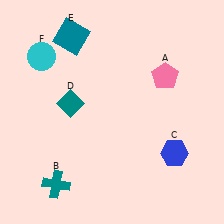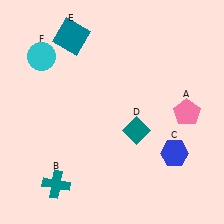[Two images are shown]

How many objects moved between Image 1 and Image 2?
2 objects moved between the two images.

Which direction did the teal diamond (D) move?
The teal diamond (D) moved right.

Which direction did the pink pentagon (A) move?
The pink pentagon (A) moved down.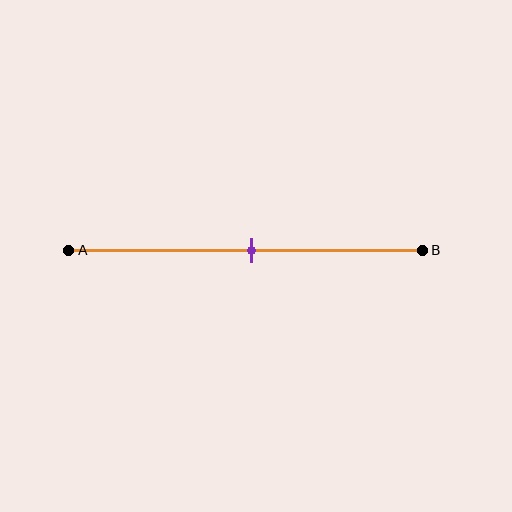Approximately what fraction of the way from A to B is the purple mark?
The purple mark is approximately 50% of the way from A to B.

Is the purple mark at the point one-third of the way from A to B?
No, the mark is at about 50% from A, not at the 33% one-third point.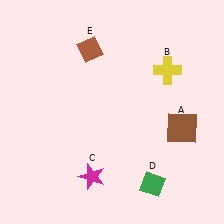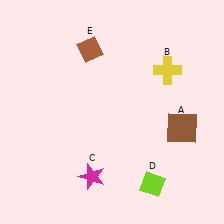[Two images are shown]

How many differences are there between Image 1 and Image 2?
There is 1 difference between the two images.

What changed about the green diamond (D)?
In Image 1, D is green. In Image 2, it changed to lime.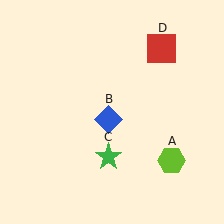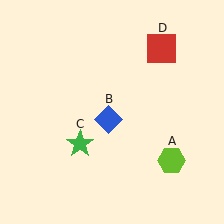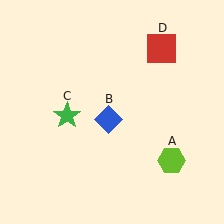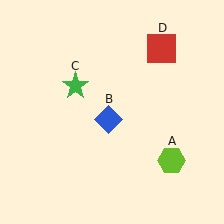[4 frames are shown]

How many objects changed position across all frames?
1 object changed position: green star (object C).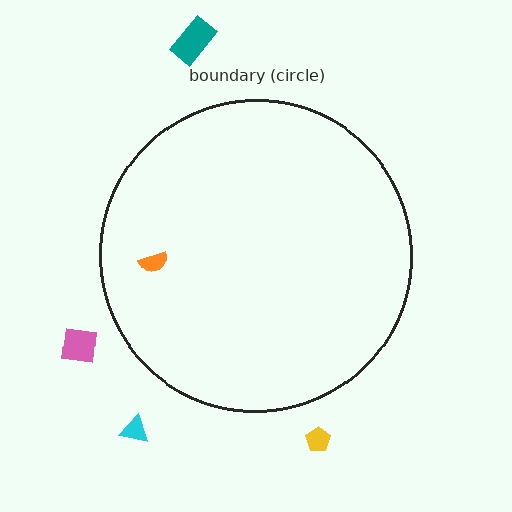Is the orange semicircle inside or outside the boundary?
Inside.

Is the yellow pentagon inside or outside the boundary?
Outside.